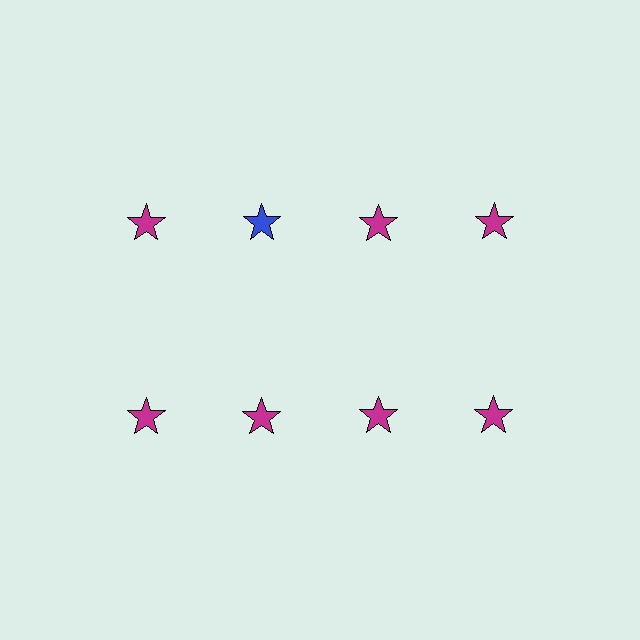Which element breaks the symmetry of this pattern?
The blue star in the top row, second from left column breaks the symmetry. All other shapes are magenta stars.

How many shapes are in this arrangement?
There are 8 shapes arranged in a grid pattern.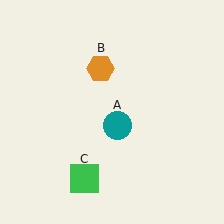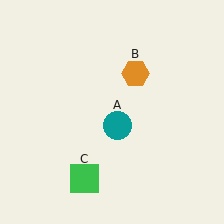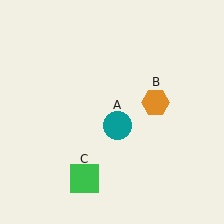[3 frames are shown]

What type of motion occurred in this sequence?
The orange hexagon (object B) rotated clockwise around the center of the scene.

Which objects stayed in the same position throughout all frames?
Teal circle (object A) and green square (object C) remained stationary.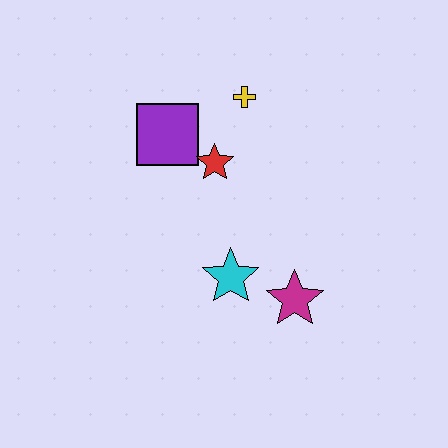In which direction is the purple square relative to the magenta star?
The purple square is above the magenta star.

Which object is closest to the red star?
The purple square is closest to the red star.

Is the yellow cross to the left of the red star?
No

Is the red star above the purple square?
No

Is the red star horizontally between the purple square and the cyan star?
Yes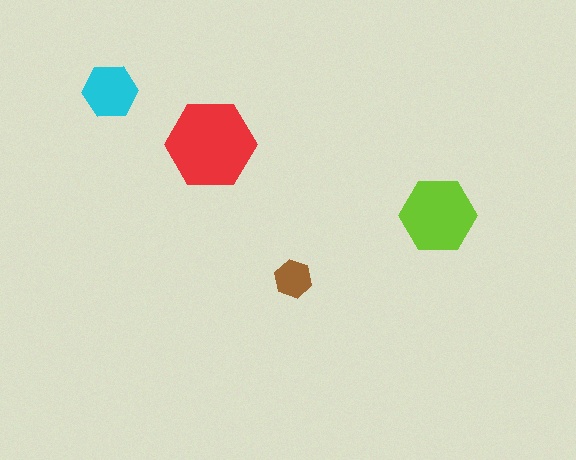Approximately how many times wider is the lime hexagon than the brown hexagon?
About 2 times wider.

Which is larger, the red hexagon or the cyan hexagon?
The red one.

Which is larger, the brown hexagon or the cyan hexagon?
The cyan one.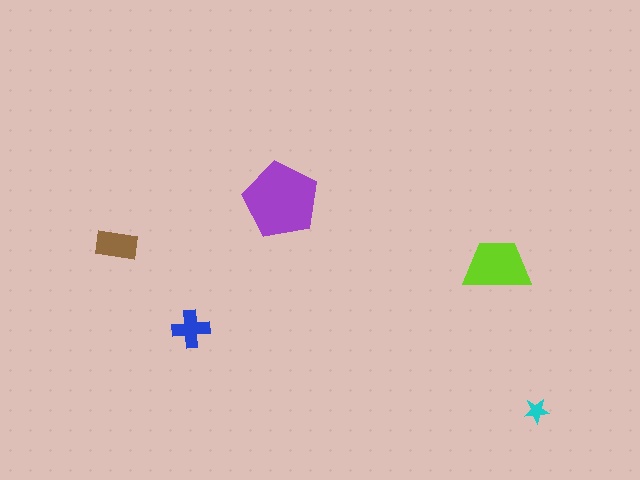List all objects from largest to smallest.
The purple pentagon, the lime trapezoid, the brown rectangle, the blue cross, the cyan star.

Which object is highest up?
The purple pentagon is topmost.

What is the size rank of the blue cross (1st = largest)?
4th.